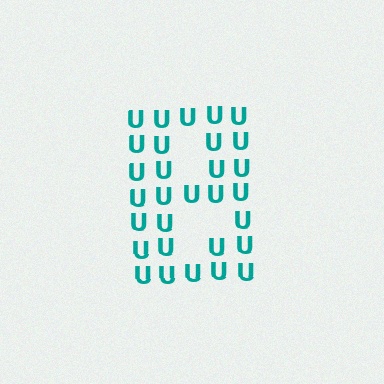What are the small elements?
The small elements are letter U's.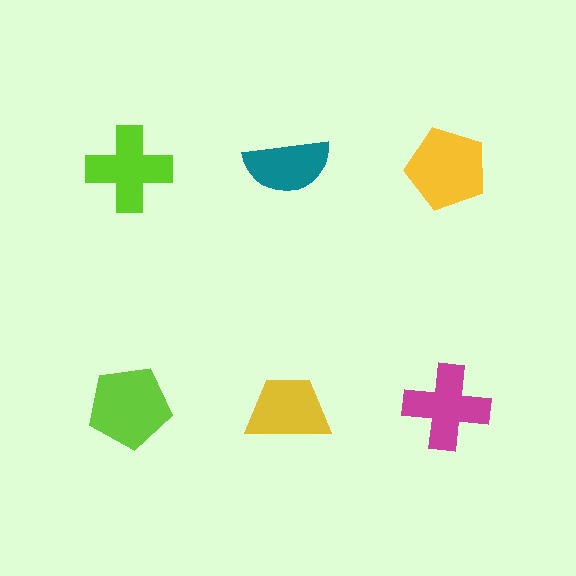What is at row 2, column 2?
A yellow trapezoid.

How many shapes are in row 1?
3 shapes.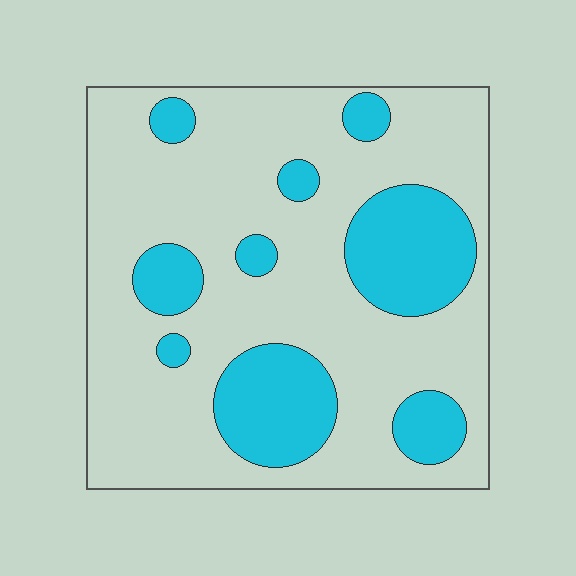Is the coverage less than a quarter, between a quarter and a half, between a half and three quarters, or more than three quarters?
Between a quarter and a half.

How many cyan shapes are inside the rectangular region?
9.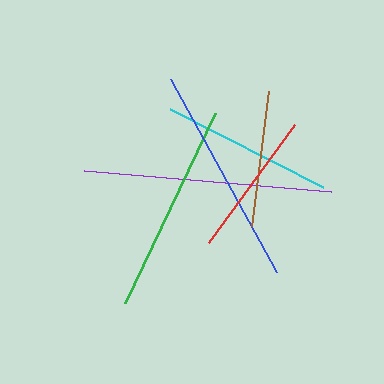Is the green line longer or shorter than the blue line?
The blue line is longer than the green line.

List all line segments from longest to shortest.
From longest to shortest: purple, blue, green, cyan, red, brown.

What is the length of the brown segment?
The brown segment is approximately 136 pixels long.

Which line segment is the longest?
The purple line is the longest at approximately 247 pixels.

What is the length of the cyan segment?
The cyan segment is approximately 172 pixels long.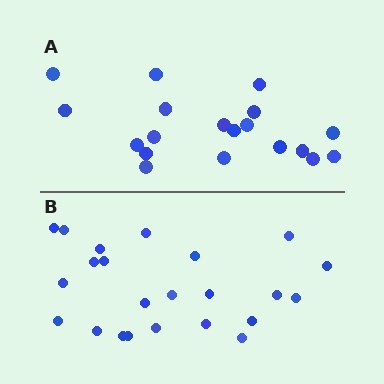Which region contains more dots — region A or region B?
Region B (the bottom region) has more dots.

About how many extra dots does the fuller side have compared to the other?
Region B has about 4 more dots than region A.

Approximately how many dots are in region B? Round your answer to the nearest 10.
About 20 dots. (The exact count is 23, which rounds to 20.)